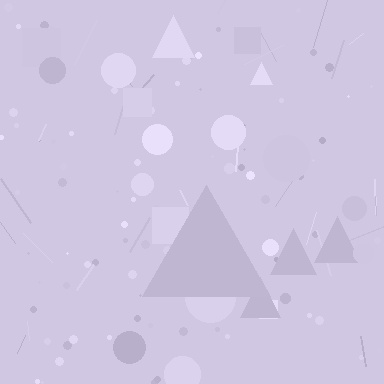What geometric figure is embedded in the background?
A triangle is embedded in the background.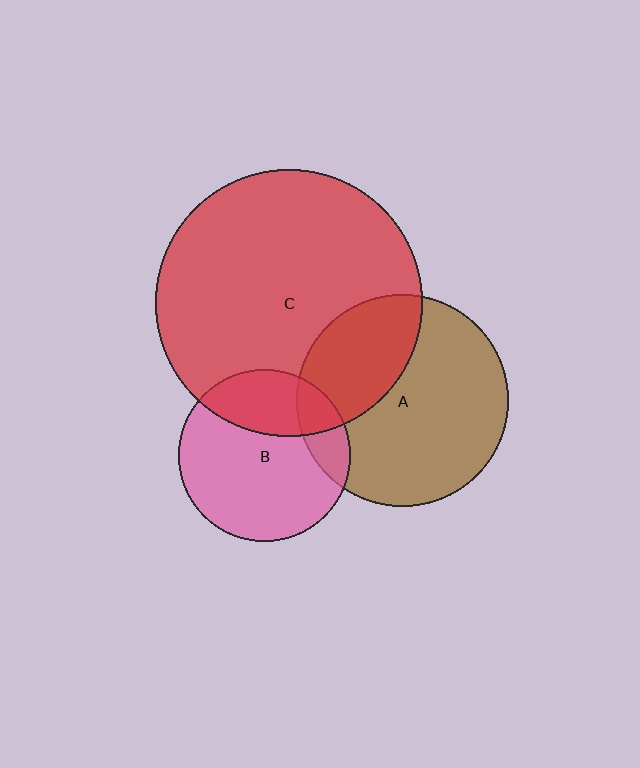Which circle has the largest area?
Circle C (red).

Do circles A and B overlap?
Yes.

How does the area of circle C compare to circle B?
Approximately 2.4 times.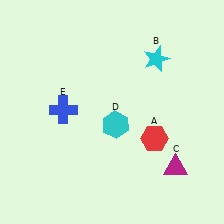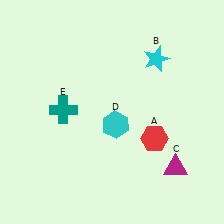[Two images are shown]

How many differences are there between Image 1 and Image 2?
There is 1 difference between the two images.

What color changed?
The cross (E) changed from blue in Image 1 to teal in Image 2.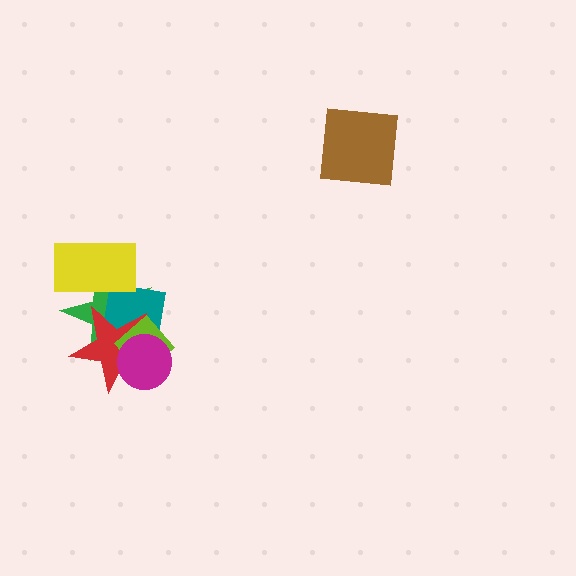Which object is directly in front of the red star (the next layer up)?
The lime diamond is directly in front of the red star.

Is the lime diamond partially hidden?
Yes, it is partially covered by another shape.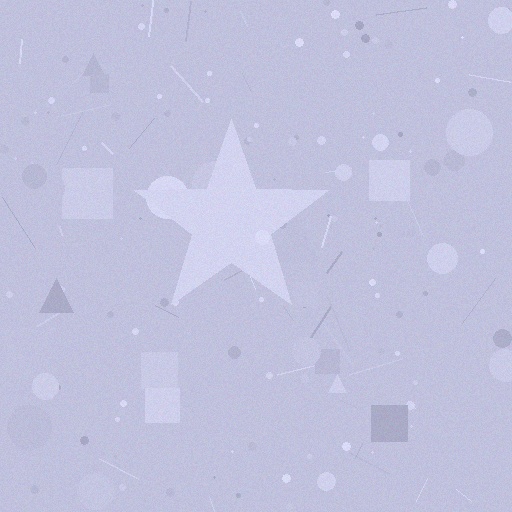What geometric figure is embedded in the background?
A star is embedded in the background.